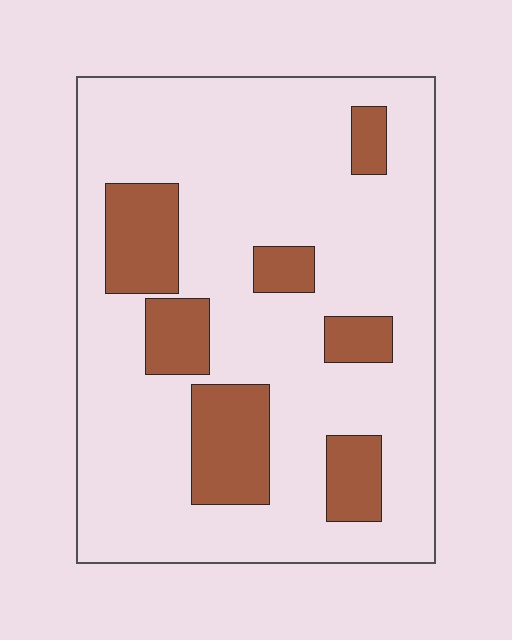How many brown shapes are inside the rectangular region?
7.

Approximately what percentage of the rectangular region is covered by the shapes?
Approximately 20%.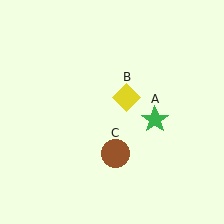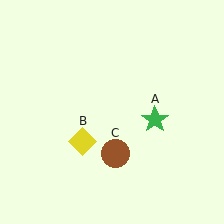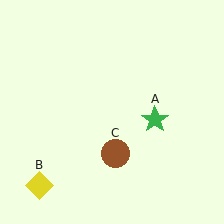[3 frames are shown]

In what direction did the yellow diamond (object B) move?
The yellow diamond (object B) moved down and to the left.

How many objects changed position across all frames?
1 object changed position: yellow diamond (object B).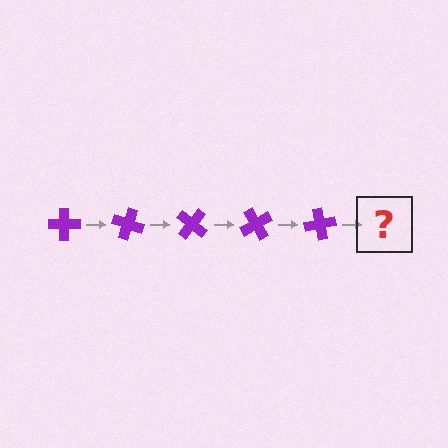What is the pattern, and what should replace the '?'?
The pattern is that the cross rotates 20 degrees each step. The '?' should be a purple cross rotated 100 degrees.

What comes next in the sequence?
The next element should be a purple cross rotated 100 degrees.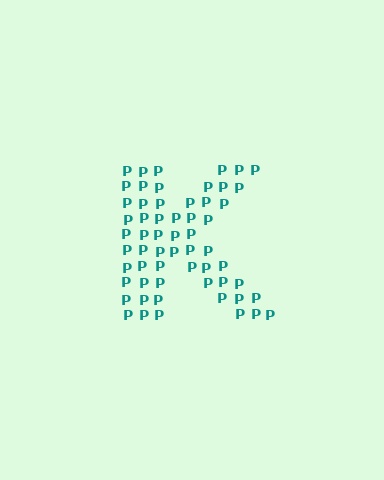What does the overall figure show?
The overall figure shows the letter K.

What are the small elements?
The small elements are letter P's.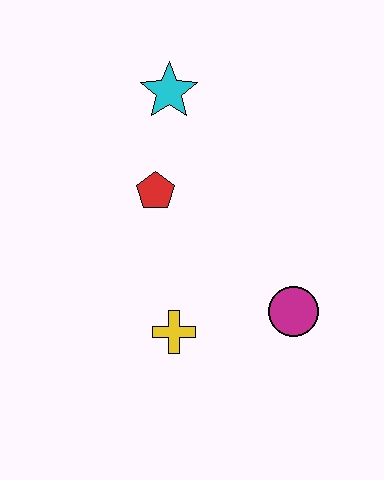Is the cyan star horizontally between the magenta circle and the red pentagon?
Yes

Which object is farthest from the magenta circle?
The cyan star is farthest from the magenta circle.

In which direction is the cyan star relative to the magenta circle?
The cyan star is above the magenta circle.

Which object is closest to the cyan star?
The red pentagon is closest to the cyan star.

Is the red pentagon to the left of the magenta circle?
Yes